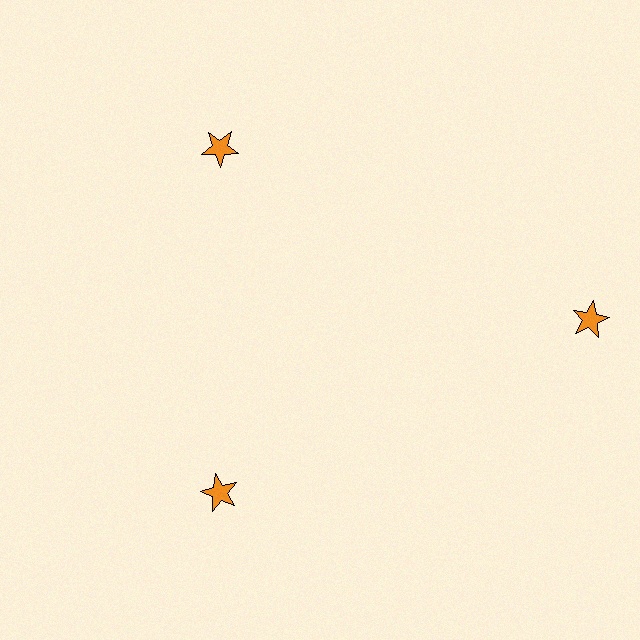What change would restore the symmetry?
The symmetry would be restored by moving it inward, back onto the ring so that all 3 stars sit at equal angles and equal distance from the center.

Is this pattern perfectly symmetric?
No. The 3 orange stars are arranged in a ring, but one element near the 3 o'clock position is pushed outward from the center, breaking the 3-fold rotational symmetry.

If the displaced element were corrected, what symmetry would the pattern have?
It would have 3-fold rotational symmetry — the pattern would map onto itself every 120 degrees.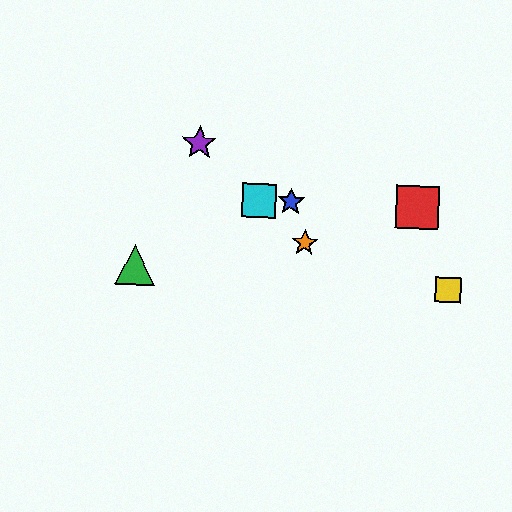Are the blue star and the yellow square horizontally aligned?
No, the blue star is at y≈202 and the yellow square is at y≈290.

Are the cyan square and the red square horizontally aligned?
Yes, both are at y≈200.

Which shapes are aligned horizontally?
The red square, the blue star, the cyan square are aligned horizontally.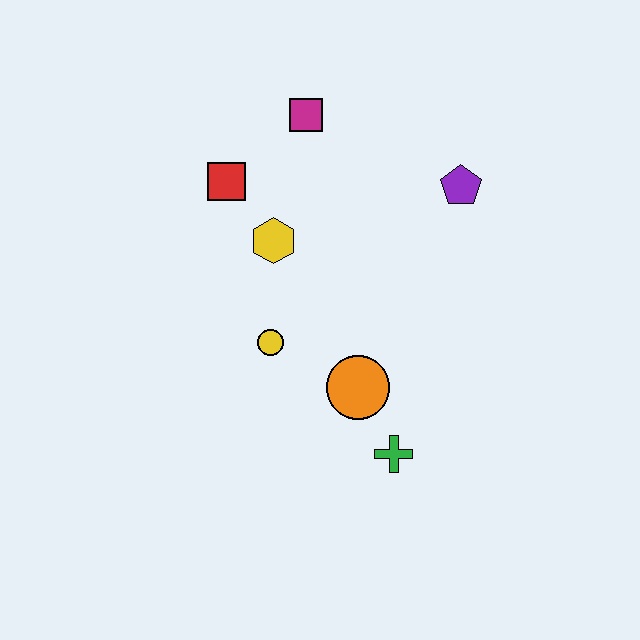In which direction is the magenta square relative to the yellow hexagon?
The magenta square is above the yellow hexagon.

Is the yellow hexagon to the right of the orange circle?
No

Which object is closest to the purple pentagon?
The magenta square is closest to the purple pentagon.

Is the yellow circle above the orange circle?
Yes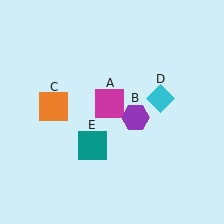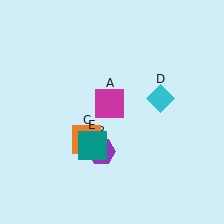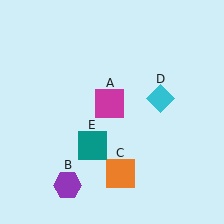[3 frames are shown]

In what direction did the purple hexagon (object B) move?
The purple hexagon (object B) moved down and to the left.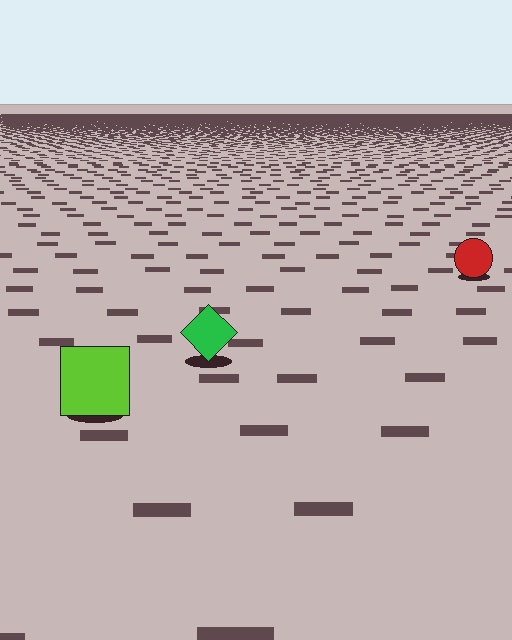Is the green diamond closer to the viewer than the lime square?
No. The lime square is closer — you can tell from the texture gradient: the ground texture is coarser near it.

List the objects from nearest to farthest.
From nearest to farthest: the lime square, the green diamond, the red circle.